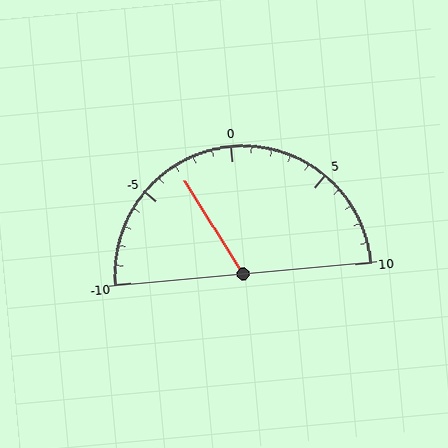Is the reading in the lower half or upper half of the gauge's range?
The reading is in the lower half of the range (-10 to 10).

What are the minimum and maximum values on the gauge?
The gauge ranges from -10 to 10.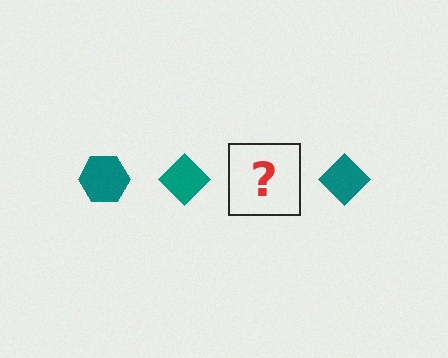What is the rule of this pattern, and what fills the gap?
The rule is that the pattern cycles through hexagon, diamond shapes in teal. The gap should be filled with a teal hexagon.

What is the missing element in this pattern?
The missing element is a teal hexagon.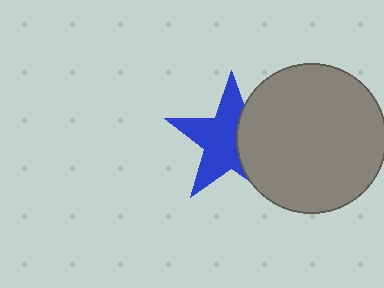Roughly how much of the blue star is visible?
About half of it is visible (roughly 62%).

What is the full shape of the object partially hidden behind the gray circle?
The partially hidden object is a blue star.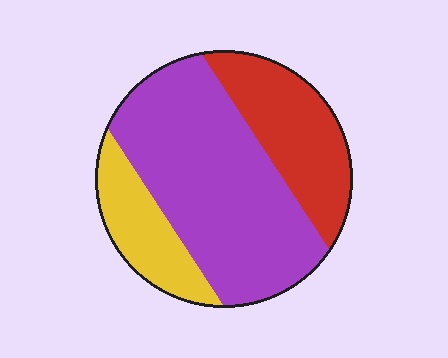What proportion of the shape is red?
Red covers 26% of the shape.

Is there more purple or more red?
Purple.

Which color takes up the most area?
Purple, at roughly 55%.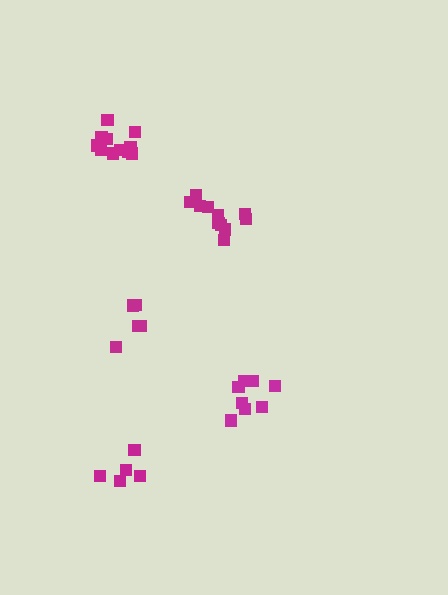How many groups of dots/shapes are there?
There are 5 groups.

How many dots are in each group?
Group 1: 8 dots, Group 2: 5 dots, Group 3: 5 dots, Group 4: 11 dots, Group 5: 11 dots (40 total).